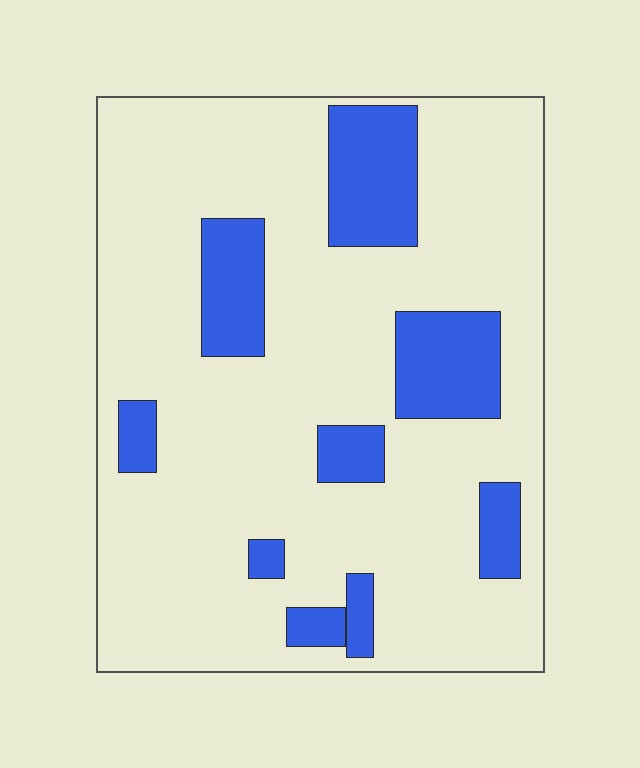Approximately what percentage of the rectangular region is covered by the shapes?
Approximately 20%.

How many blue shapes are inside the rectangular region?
9.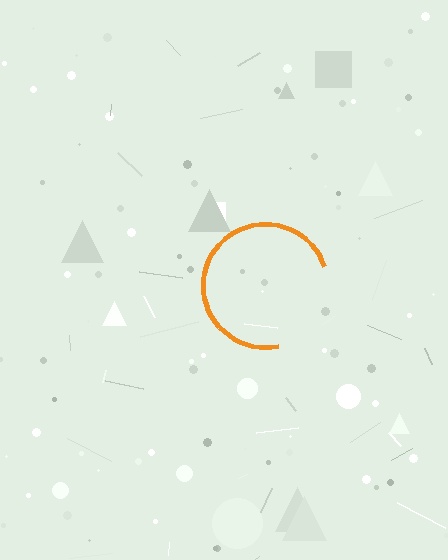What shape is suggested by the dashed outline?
The dashed outline suggests a circle.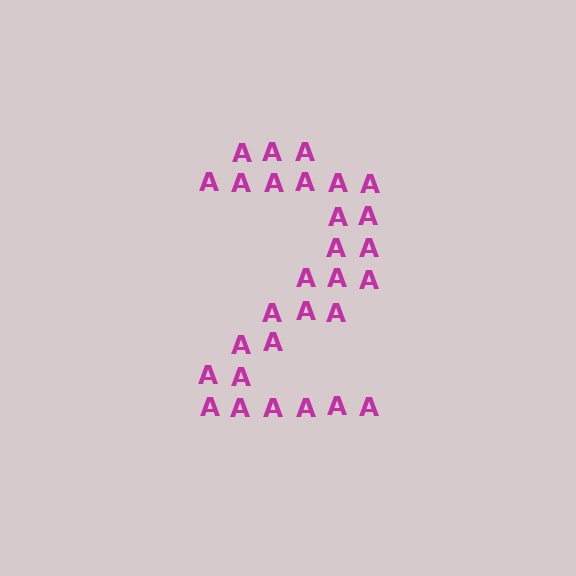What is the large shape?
The large shape is the digit 2.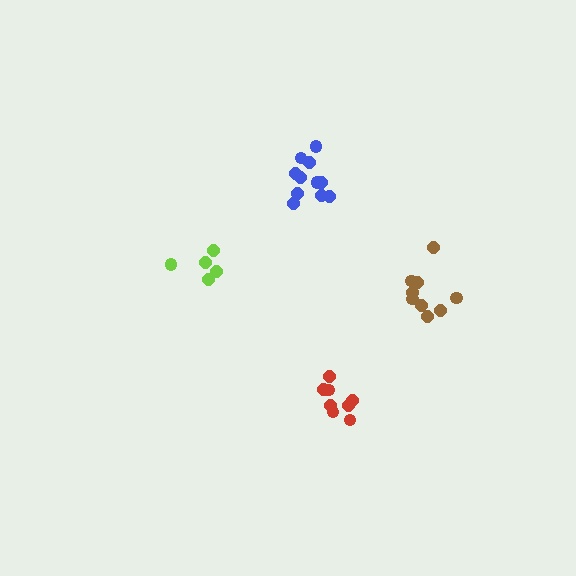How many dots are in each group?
Group 1: 5 dots, Group 2: 9 dots, Group 3: 8 dots, Group 4: 11 dots (33 total).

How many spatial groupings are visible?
There are 4 spatial groupings.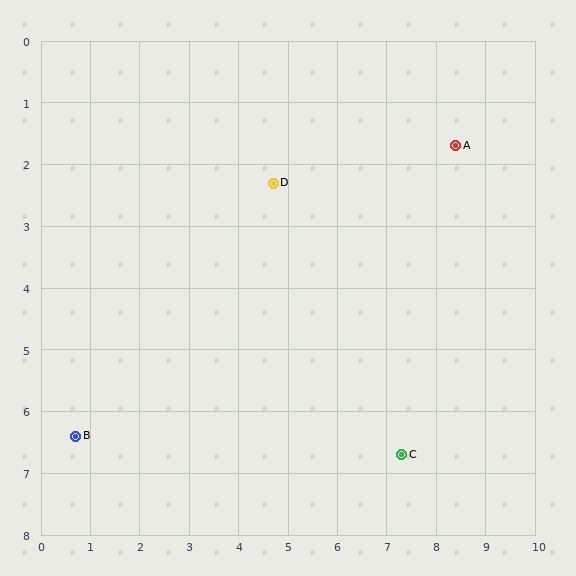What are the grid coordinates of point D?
Point D is at approximately (4.7, 2.3).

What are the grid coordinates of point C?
Point C is at approximately (7.3, 6.7).